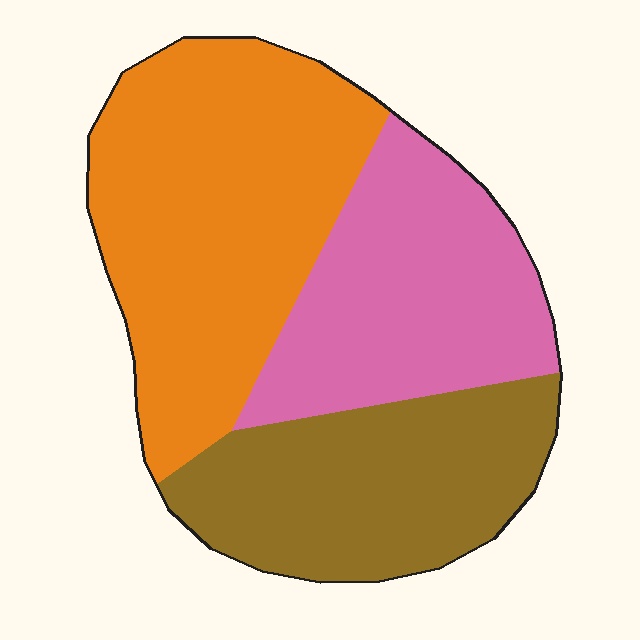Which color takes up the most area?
Orange, at roughly 40%.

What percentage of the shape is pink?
Pink covers around 30% of the shape.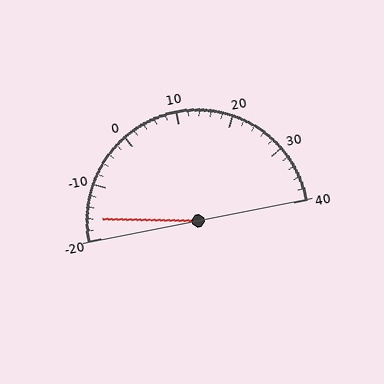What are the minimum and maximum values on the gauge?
The gauge ranges from -20 to 40.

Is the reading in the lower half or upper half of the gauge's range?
The reading is in the lower half of the range (-20 to 40).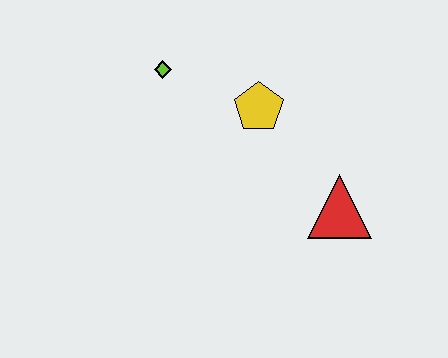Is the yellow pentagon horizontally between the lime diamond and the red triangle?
Yes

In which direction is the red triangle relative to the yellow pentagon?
The red triangle is below the yellow pentagon.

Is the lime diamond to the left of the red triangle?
Yes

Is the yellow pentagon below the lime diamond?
Yes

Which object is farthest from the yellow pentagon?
The red triangle is farthest from the yellow pentagon.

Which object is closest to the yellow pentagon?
The lime diamond is closest to the yellow pentagon.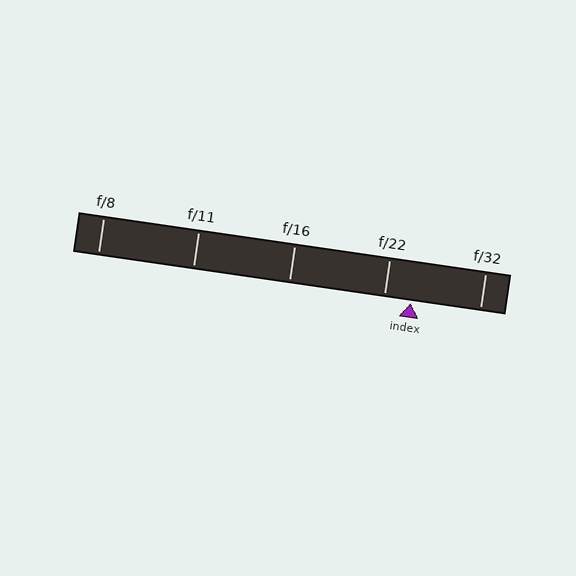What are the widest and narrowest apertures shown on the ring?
The widest aperture shown is f/8 and the narrowest is f/32.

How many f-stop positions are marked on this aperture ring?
There are 5 f-stop positions marked.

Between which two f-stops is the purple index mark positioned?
The index mark is between f/22 and f/32.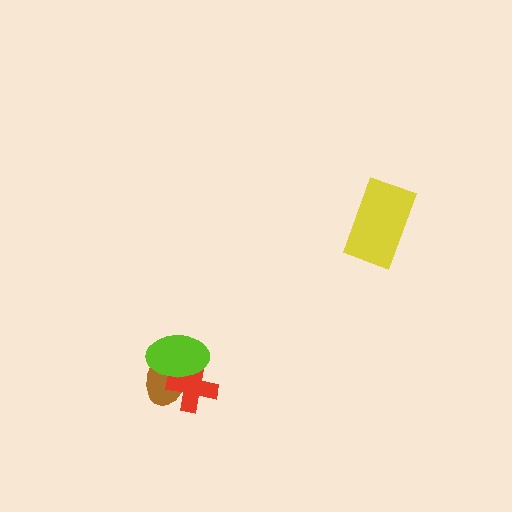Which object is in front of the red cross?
The lime ellipse is in front of the red cross.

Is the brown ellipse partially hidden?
Yes, it is partially covered by another shape.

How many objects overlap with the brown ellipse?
2 objects overlap with the brown ellipse.